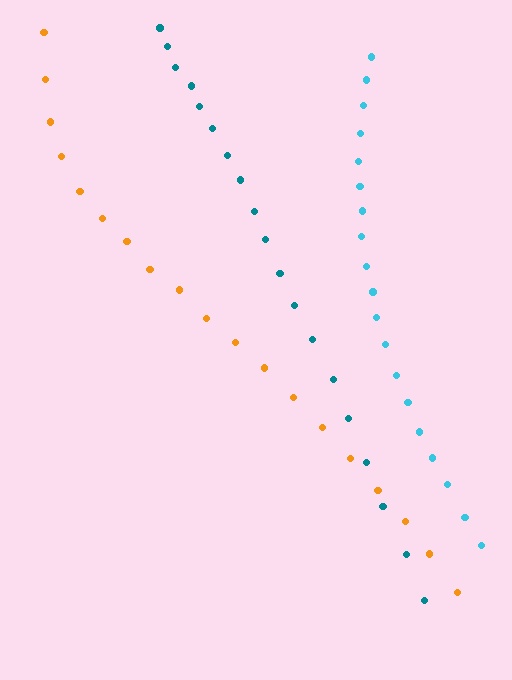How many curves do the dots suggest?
There are 3 distinct paths.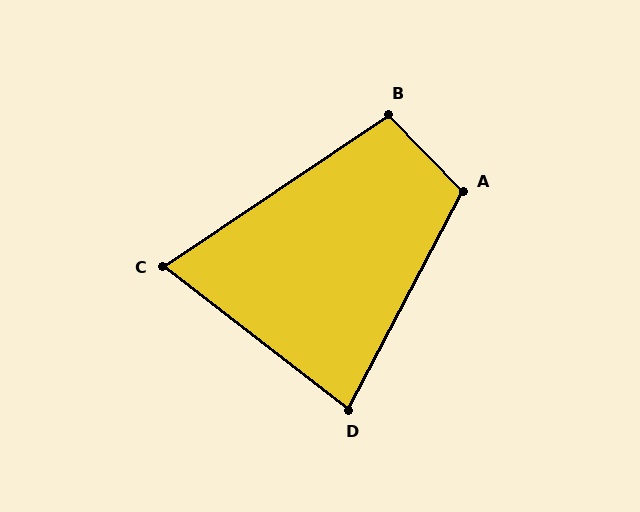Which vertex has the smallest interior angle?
C, at approximately 72 degrees.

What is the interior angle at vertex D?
Approximately 80 degrees (acute).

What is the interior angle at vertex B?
Approximately 100 degrees (obtuse).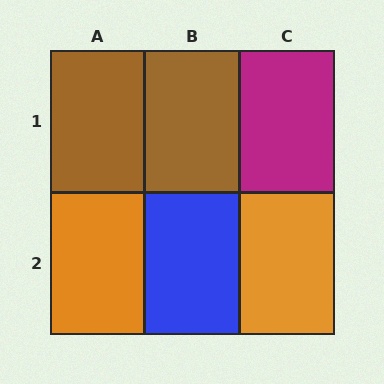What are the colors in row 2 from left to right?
Orange, blue, orange.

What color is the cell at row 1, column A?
Brown.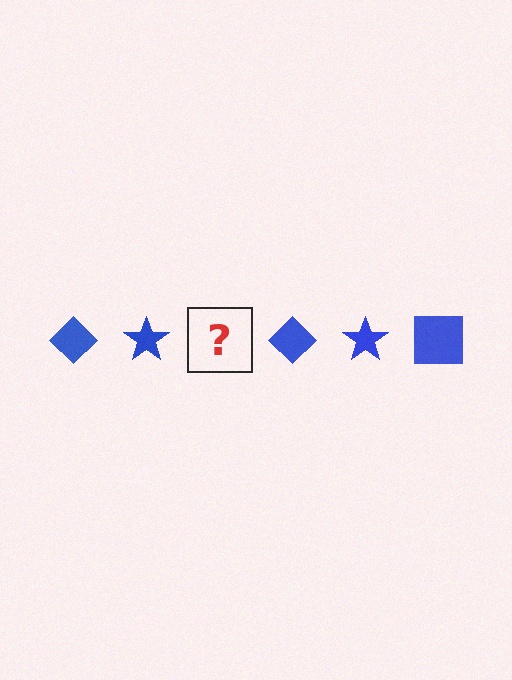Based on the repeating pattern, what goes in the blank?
The blank should be a blue square.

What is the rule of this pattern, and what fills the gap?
The rule is that the pattern cycles through diamond, star, square shapes in blue. The gap should be filled with a blue square.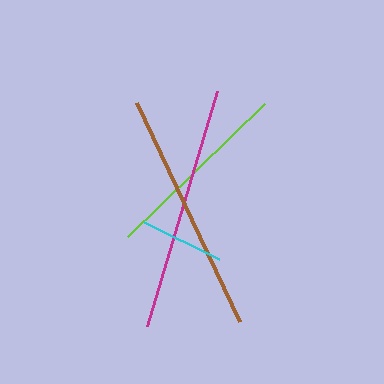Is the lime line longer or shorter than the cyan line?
The lime line is longer than the cyan line.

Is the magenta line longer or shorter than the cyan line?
The magenta line is longer than the cyan line.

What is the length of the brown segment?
The brown segment is approximately 242 pixels long.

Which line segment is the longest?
The magenta line is the longest at approximately 245 pixels.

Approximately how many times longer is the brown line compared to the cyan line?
The brown line is approximately 2.9 times the length of the cyan line.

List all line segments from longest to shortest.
From longest to shortest: magenta, brown, lime, cyan.